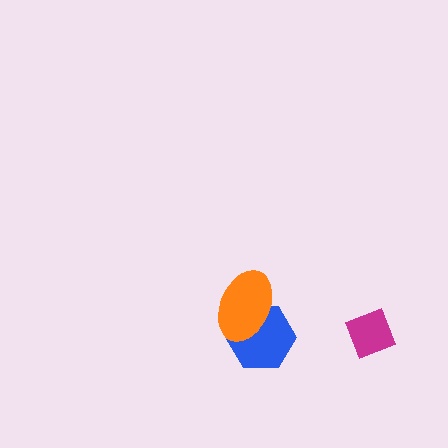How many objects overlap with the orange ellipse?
1 object overlaps with the orange ellipse.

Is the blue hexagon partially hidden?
Yes, it is partially covered by another shape.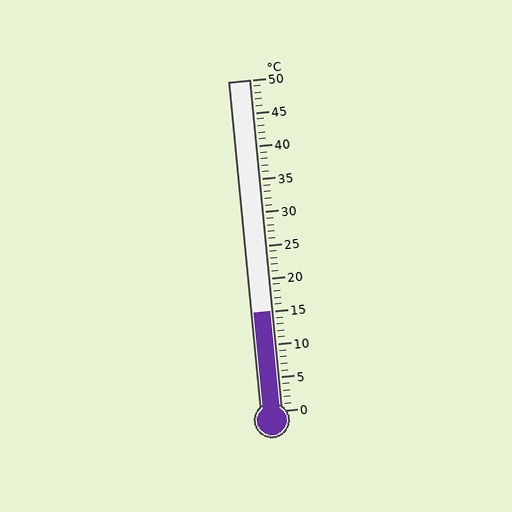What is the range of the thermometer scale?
The thermometer scale ranges from 0°C to 50°C.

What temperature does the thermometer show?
The thermometer shows approximately 15°C.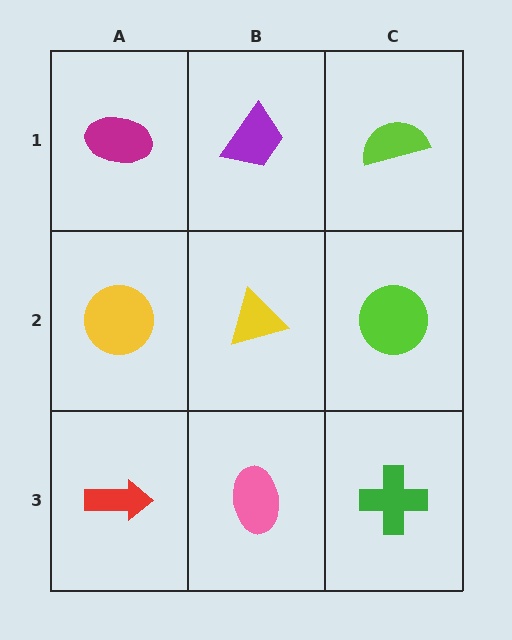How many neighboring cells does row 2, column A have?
3.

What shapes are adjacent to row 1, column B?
A yellow triangle (row 2, column B), a magenta ellipse (row 1, column A), a lime semicircle (row 1, column C).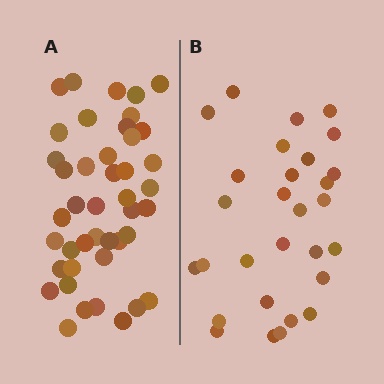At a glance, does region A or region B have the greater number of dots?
Region A (the left region) has more dots.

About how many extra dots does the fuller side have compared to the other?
Region A has approximately 15 more dots than region B.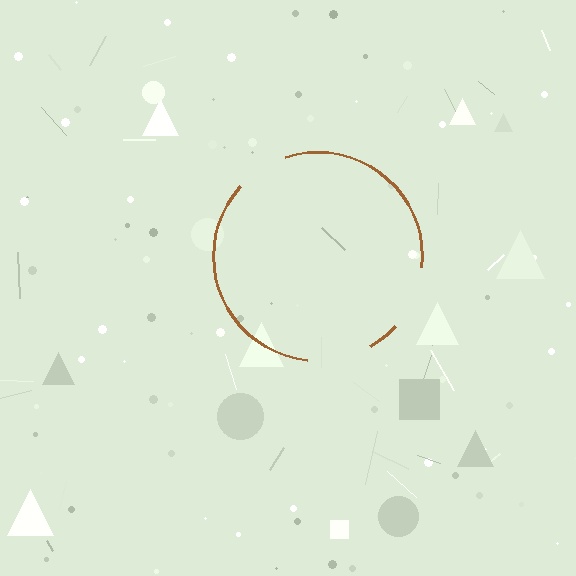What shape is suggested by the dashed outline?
The dashed outline suggests a circle.